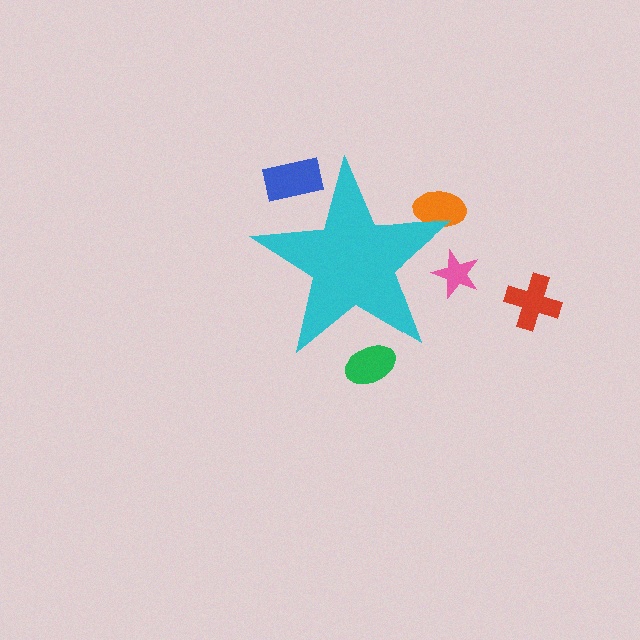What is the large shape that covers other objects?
A cyan star.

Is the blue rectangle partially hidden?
Yes, the blue rectangle is partially hidden behind the cyan star.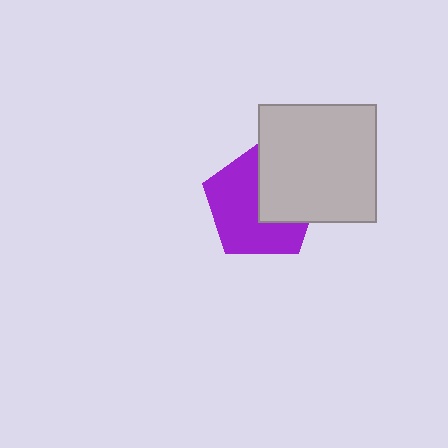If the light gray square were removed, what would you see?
You would see the complete purple pentagon.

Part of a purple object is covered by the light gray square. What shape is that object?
It is a pentagon.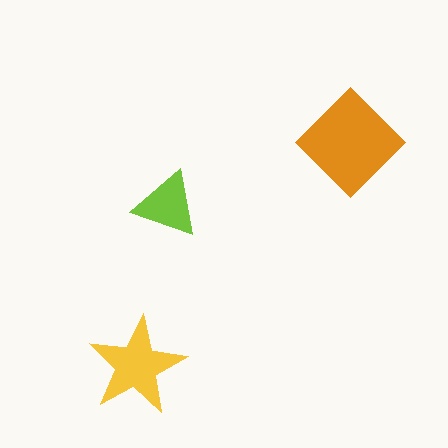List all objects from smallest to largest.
The lime triangle, the yellow star, the orange diamond.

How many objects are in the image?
There are 3 objects in the image.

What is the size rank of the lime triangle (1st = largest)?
3rd.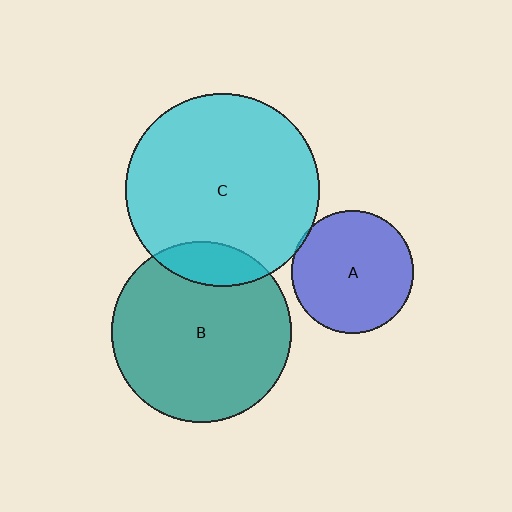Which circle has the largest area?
Circle C (cyan).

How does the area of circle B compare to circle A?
Approximately 2.2 times.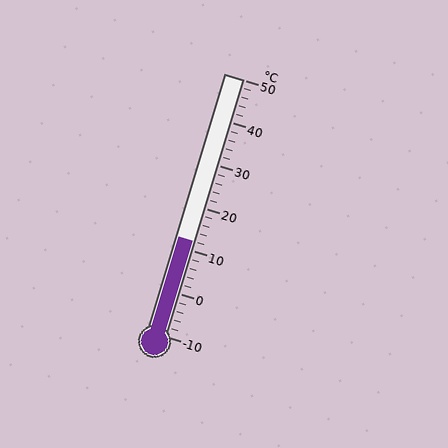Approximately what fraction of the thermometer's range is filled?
The thermometer is filled to approximately 35% of its range.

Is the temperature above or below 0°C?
The temperature is above 0°C.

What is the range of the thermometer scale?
The thermometer scale ranges from -10°C to 50°C.